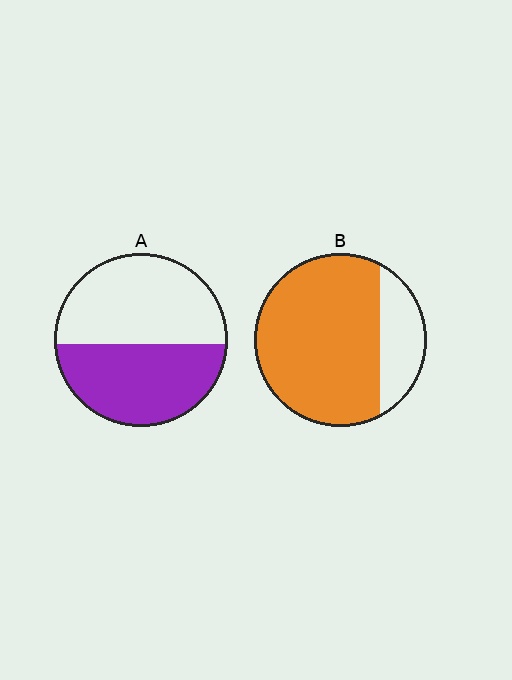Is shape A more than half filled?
Roughly half.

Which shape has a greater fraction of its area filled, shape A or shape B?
Shape B.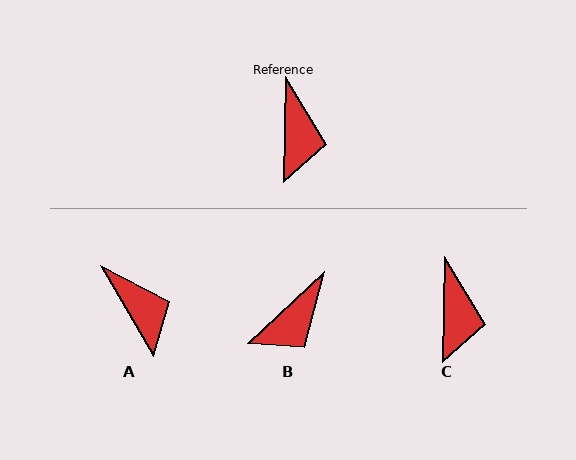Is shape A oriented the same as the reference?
No, it is off by about 32 degrees.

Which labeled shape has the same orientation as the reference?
C.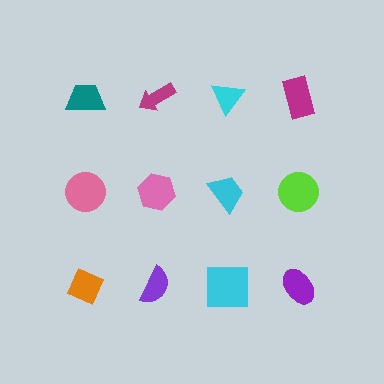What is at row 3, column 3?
A cyan square.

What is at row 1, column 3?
A cyan triangle.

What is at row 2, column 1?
A pink circle.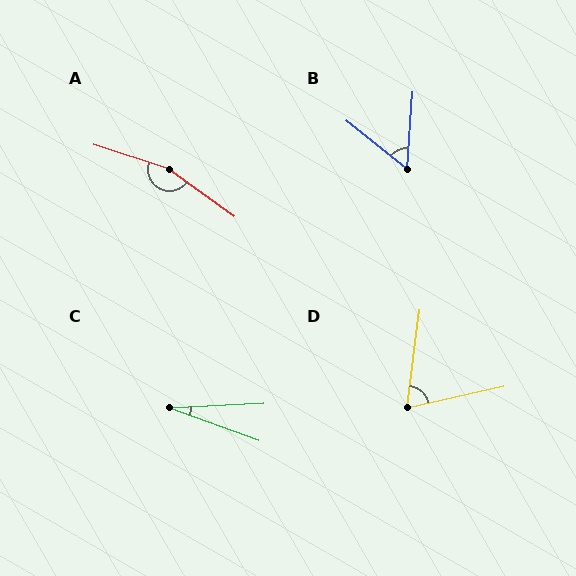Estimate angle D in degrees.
Approximately 70 degrees.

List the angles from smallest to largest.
C (23°), B (55°), D (70°), A (163°).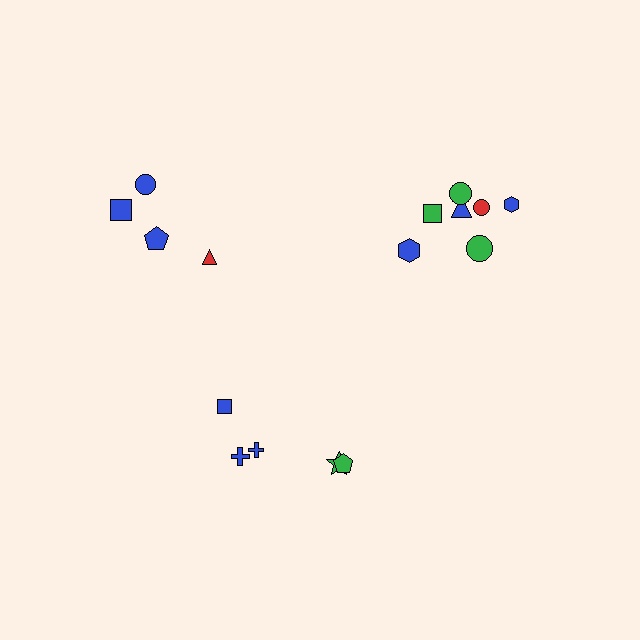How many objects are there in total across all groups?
There are 16 objects.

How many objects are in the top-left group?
There are 4 objects.